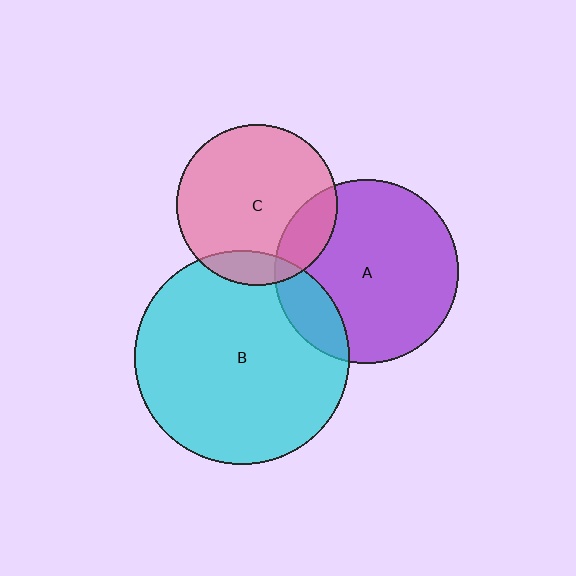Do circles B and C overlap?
Yes.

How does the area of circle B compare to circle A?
Approximately 1.4 times.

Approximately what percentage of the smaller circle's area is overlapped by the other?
Approximately 10%.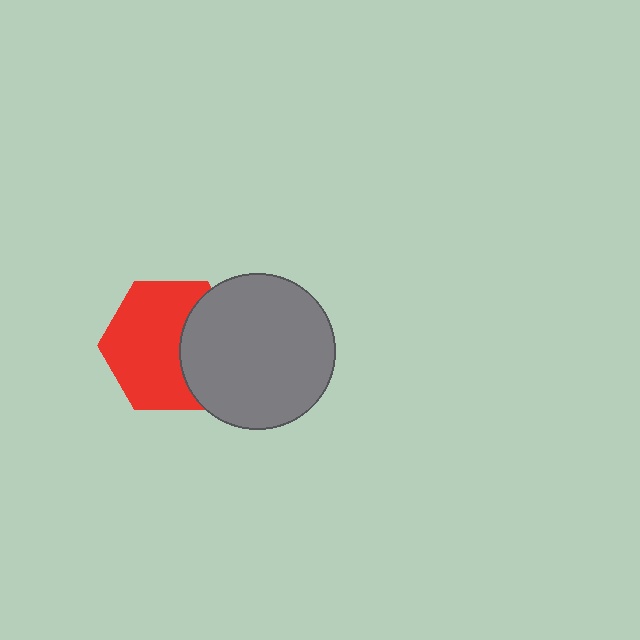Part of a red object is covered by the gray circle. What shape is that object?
It is a hexagon.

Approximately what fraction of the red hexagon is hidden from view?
Roughly 34% of the red hexagon is hidden behind the gray circle.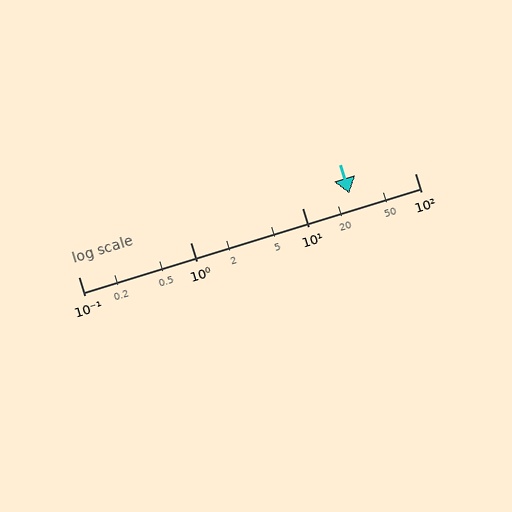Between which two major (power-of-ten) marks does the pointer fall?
The pointer is between 10 and 100.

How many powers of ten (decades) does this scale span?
The scale spans 3 decades, from 0.1 to 100.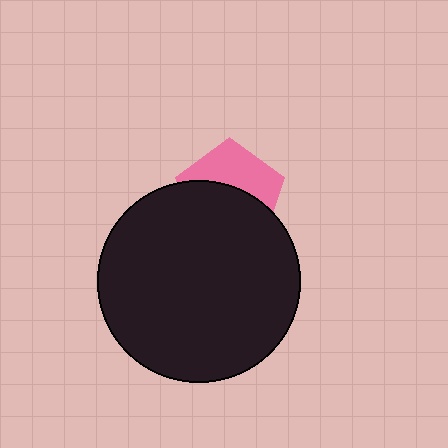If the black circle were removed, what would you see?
You would see the complete pink pentagon.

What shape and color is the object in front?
The object in front is a black circle.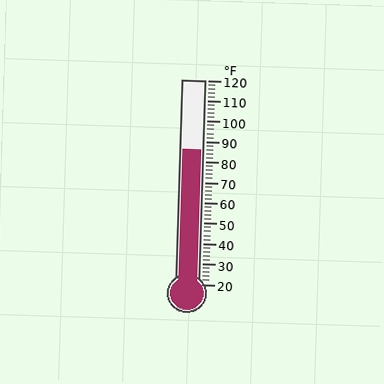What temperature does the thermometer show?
The thermometer shows approximately 86°F.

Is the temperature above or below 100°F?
The temperature is below 100°F.